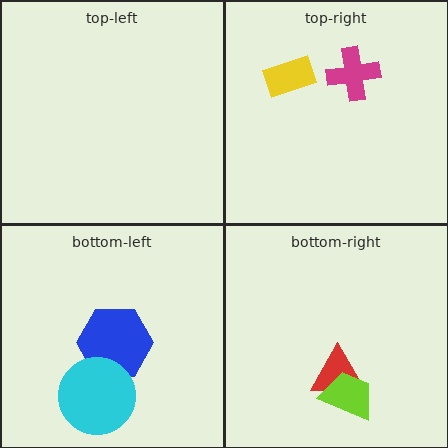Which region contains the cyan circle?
The bottom-left region.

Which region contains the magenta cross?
The top-right region.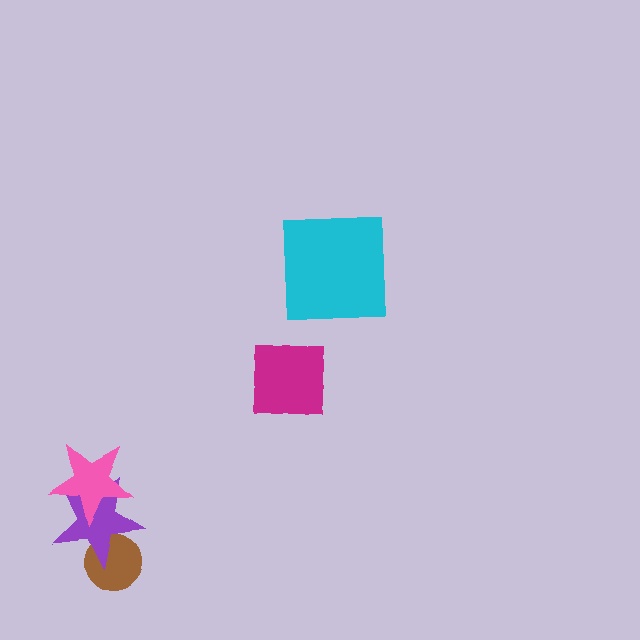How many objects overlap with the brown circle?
1 object overlaps with the brown circle.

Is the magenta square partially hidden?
No, no other shape covers it.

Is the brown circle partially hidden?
Yes, it is partially covered by another shape.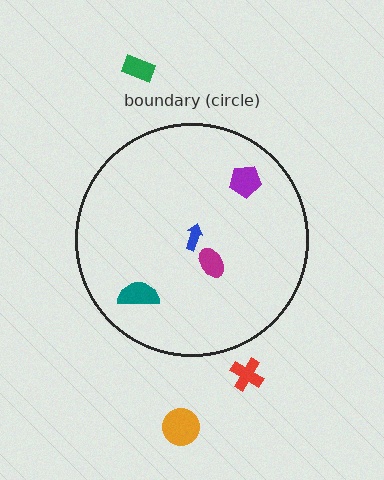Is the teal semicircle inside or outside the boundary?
Inside.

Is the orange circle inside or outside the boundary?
Outside.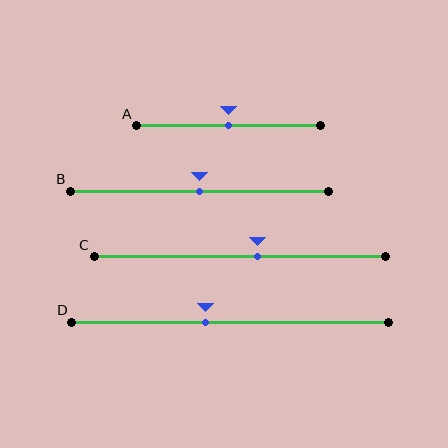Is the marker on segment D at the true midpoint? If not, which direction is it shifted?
No, the marker on segment D is shifted to the left by about 8% of the segment length.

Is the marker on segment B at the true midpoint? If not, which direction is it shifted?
Yes, the marker on segment B is at the true midpoint.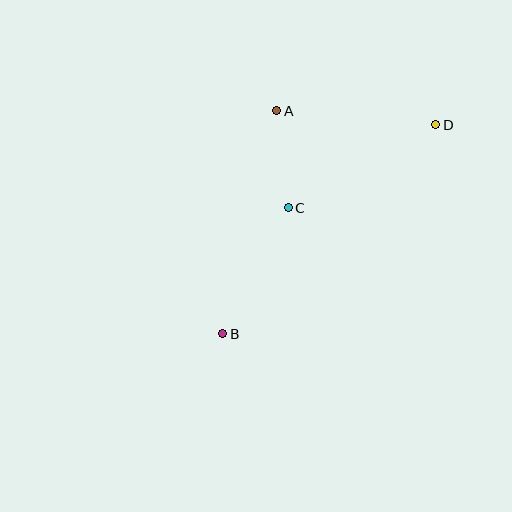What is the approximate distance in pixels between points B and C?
The distance between B and C is approximately 142 pixels.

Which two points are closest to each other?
Points A and C are closest to each other.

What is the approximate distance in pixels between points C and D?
The distance between C and D is approximately 169 pixels.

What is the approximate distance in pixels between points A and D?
The distance between A and D is approximately 160 pixels.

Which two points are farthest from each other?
Points B and D are farthest from each other.